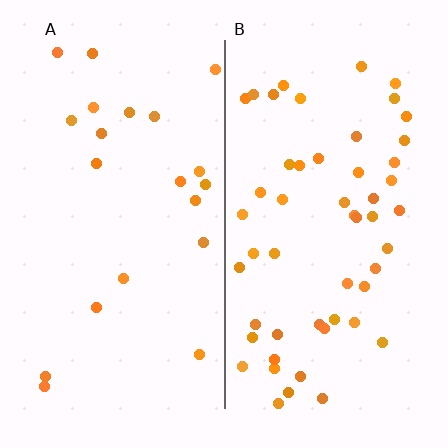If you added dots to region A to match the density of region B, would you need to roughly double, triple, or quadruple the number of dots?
Approximately triple.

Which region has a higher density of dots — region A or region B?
B (the right).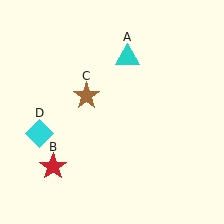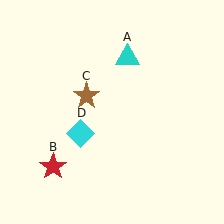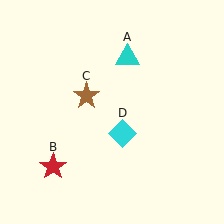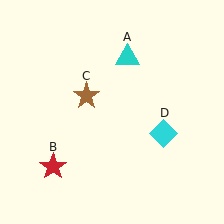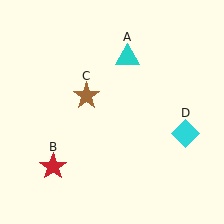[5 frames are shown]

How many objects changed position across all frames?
1 object changed position: cyan diamond (object D).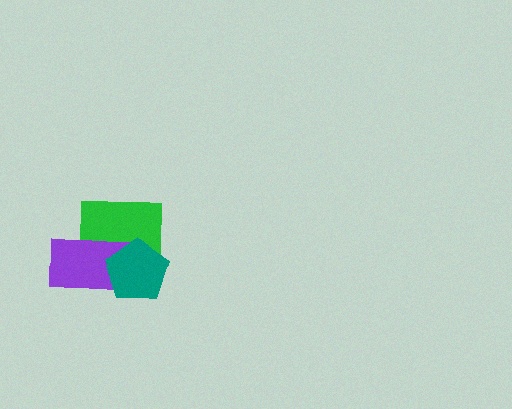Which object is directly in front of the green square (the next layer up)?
The purple rectangle is directly in front of the green square.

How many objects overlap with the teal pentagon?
2 objects overlap with the teal pentagon.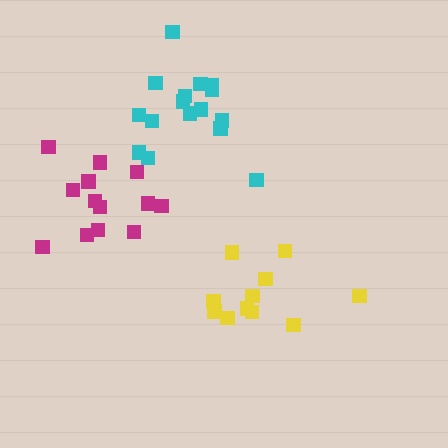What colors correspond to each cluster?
The clusters are colored: cyan, yellow, magenta.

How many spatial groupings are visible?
There are 3 spatial groupings.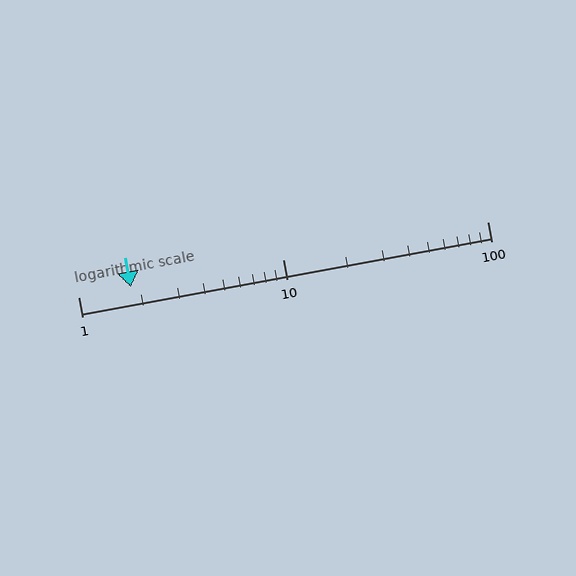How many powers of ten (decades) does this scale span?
The scale spans 2 decades, from 1 to 100.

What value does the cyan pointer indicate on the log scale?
The pointer indicates approximately 1.8.